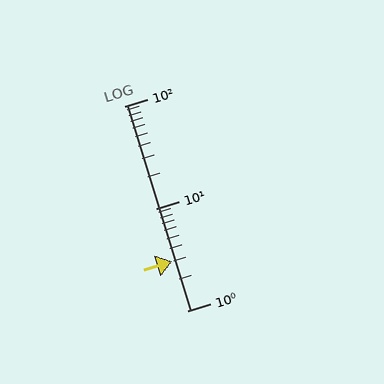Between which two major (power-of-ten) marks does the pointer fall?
The pointer is between 1 and 10.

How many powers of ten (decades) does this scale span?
The scale spans 2 decades, from 1 to 100.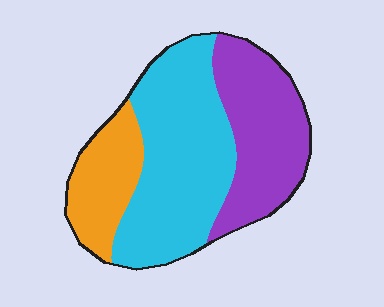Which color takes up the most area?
Cyan, at roughly 50%.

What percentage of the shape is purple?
Purple covers roughly 35% of the shape.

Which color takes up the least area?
Orange, at roughly 20%.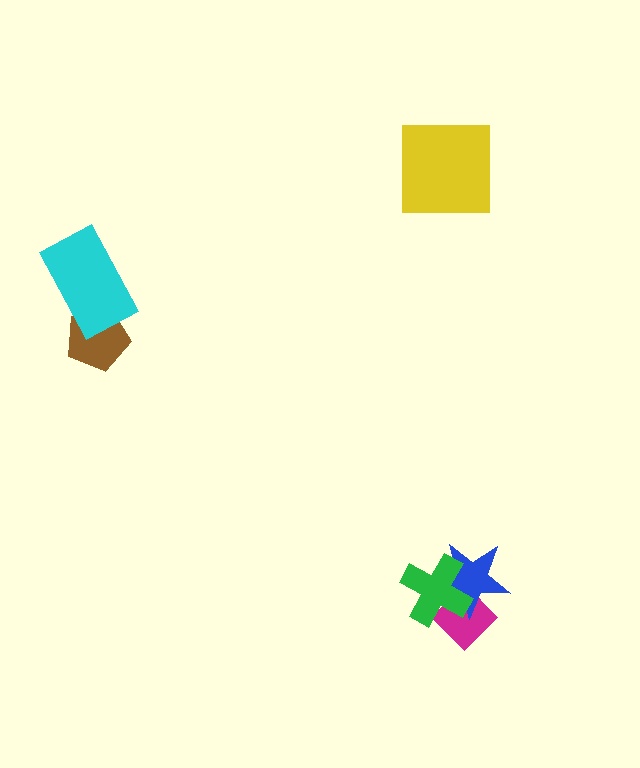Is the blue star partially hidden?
Yes, it is partially covered by another shape.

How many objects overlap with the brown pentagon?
1 object overlaps with the brown pentagon.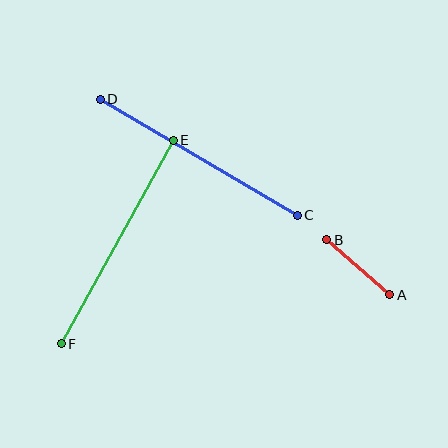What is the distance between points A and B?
The distance is approximately 84 pixels.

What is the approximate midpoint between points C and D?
The midpoint is at approximately (199, 157) pixels.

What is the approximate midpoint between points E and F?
The midpoint is at approximately (117, 242) pixels.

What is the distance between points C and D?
The distance is approximately 228 pixels.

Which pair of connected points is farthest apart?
Points E and F are farthest apart.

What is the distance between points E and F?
The distance is approximately 232 pixels.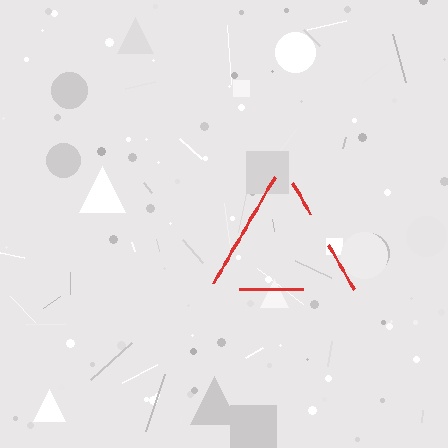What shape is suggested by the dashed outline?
The dashed outline suggests a triangle.